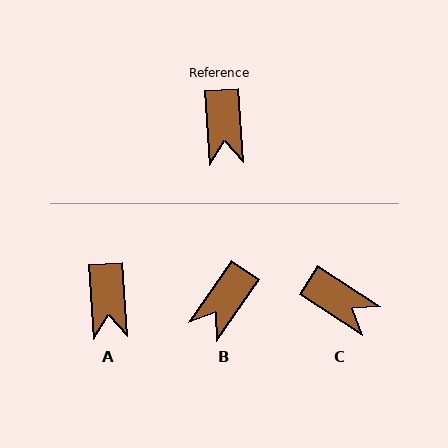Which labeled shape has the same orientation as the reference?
A.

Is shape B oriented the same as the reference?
No, it is off by about 38 degrees.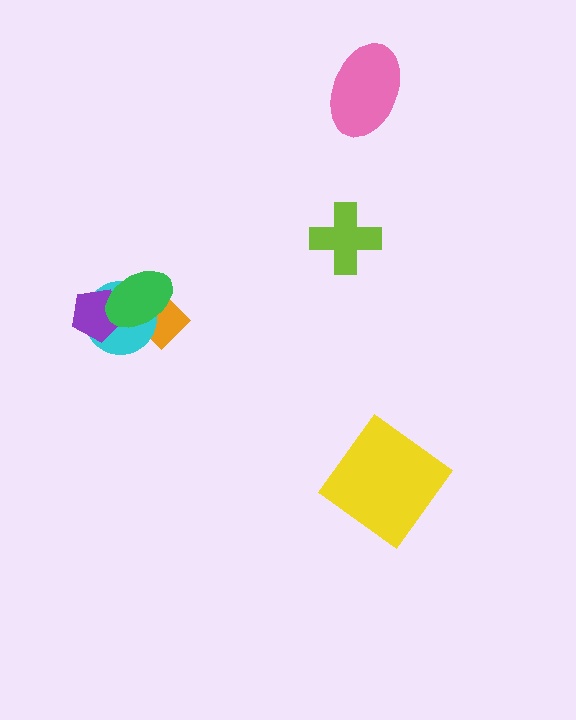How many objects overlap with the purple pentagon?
2 objects overlap with the purple pentagon.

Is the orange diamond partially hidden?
Yes, it is partially covered by another shape.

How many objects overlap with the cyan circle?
3 objects overlap with the cyan circle.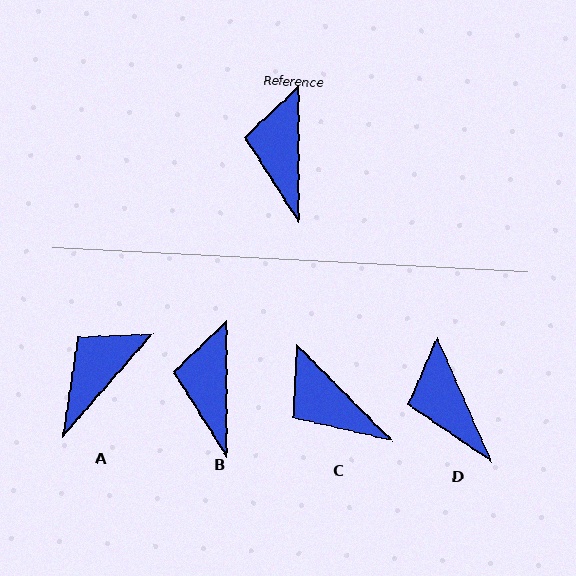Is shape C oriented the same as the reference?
No, it is off by about 45 degrees.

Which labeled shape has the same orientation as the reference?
B.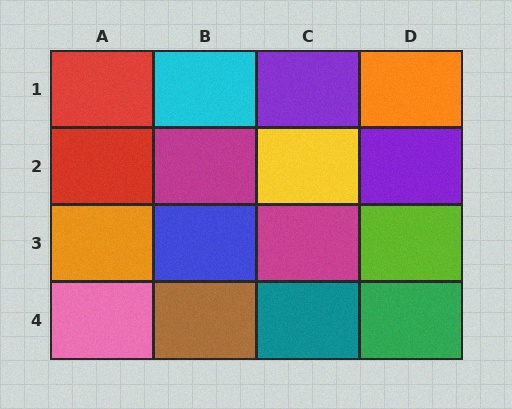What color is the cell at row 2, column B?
Magenta.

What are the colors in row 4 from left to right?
Pink, brown, teal, green.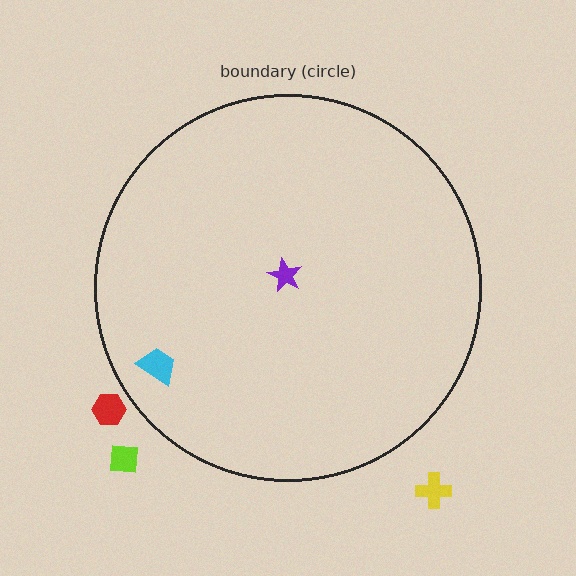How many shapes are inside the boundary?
2 inside, 3 outside.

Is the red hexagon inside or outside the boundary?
Outside.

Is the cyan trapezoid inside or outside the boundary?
Inside.